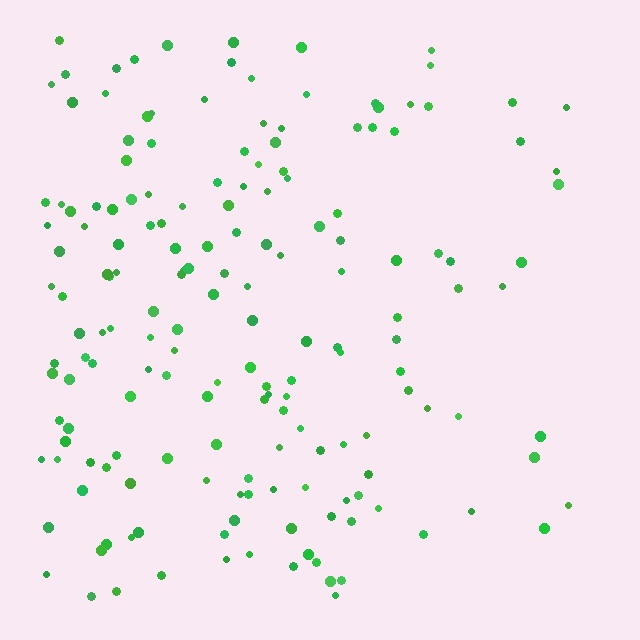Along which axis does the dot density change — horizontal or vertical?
Horizontal.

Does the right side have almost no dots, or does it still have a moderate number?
Still a moderate number, just noticeably fewer than the left.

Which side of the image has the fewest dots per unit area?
The right.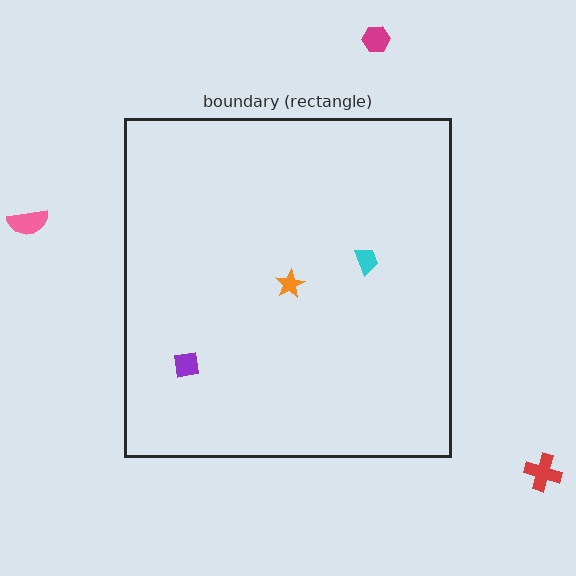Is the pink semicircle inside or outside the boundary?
Outside.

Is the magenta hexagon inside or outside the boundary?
Outside.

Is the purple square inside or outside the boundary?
Inside.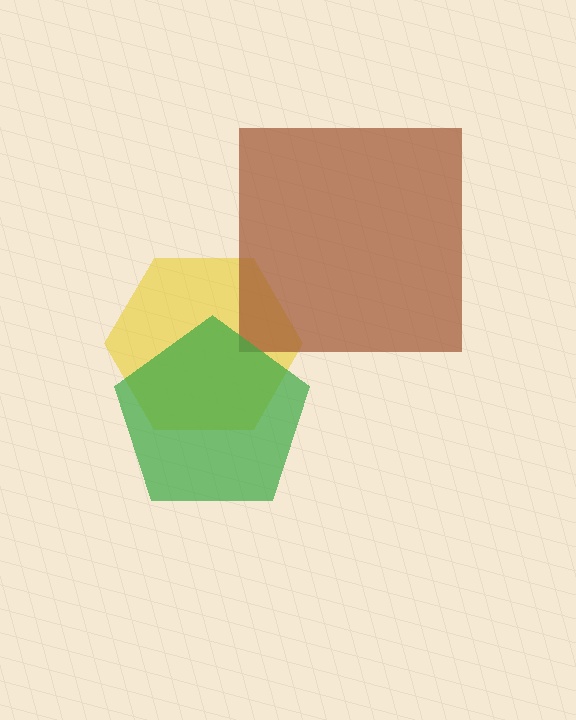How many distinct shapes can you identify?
There are 3 distinct shapes: a yellow hexagon, a brown square, a green pentagon.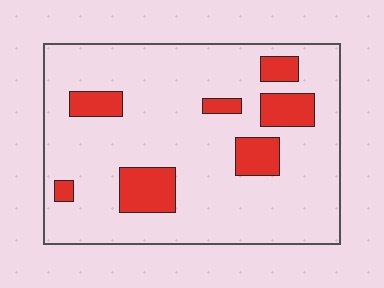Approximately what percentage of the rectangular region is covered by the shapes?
Approximately 15%.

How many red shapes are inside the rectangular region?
7.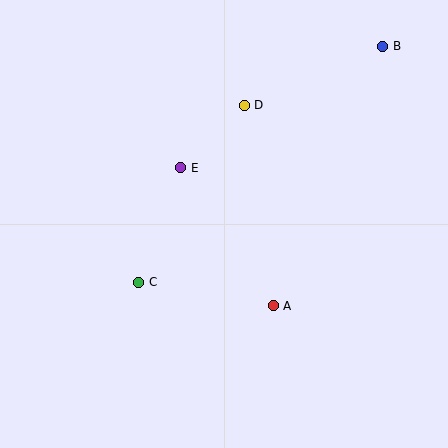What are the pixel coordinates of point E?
Point E is at (181, 168).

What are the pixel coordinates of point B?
Point B is at (383, 46).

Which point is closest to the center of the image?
Point E at (181, 168) is closest to the center.